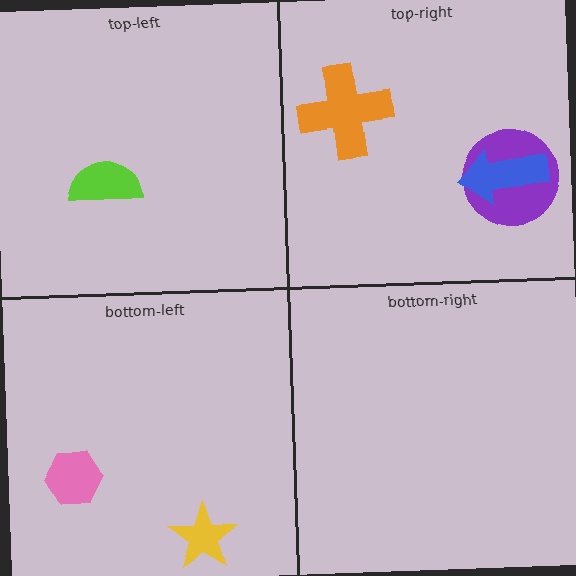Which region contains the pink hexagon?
The bottom-left region.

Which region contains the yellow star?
The bottom-left region.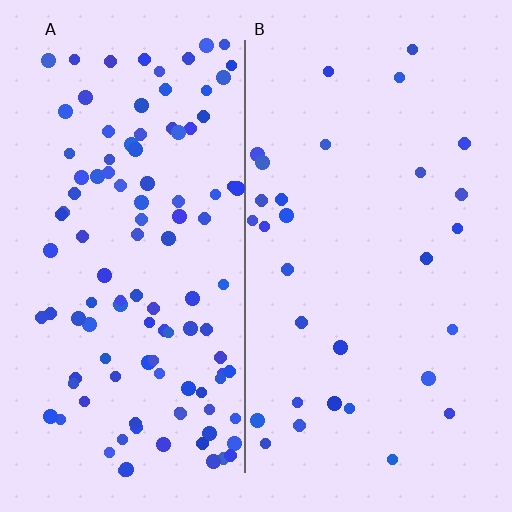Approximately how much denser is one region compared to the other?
Approximately 3.7× — region A over region B.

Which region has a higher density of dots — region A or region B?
A (the left).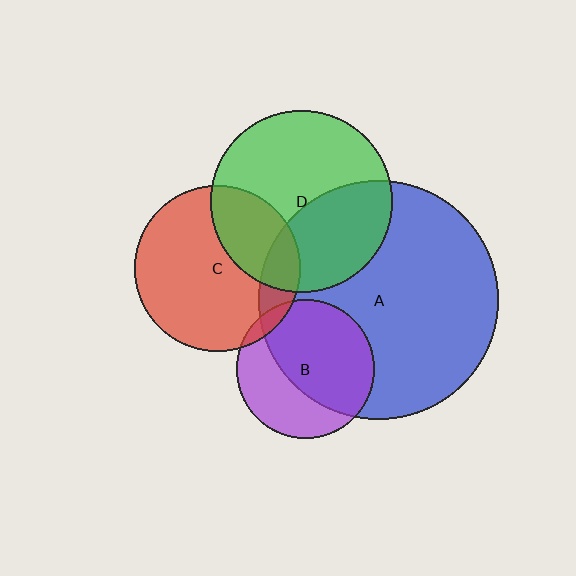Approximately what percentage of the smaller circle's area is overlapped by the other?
Approximately 5%.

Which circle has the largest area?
Circle A (blue).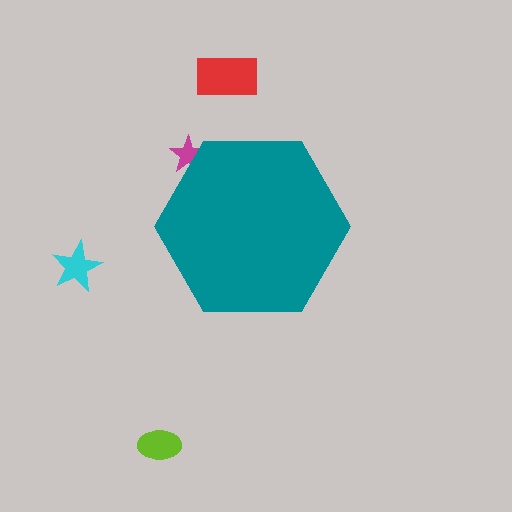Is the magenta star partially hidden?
Yes, the magenta star is partially hidden behind the teal hexagon.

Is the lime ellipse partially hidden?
No, the lime ellipse is fully visible.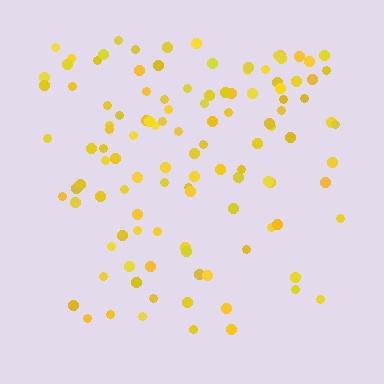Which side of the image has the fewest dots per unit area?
The bottom.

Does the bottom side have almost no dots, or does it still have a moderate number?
Still a moderate number, just noticeably fewer than the top.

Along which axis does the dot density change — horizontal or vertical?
Vertical.